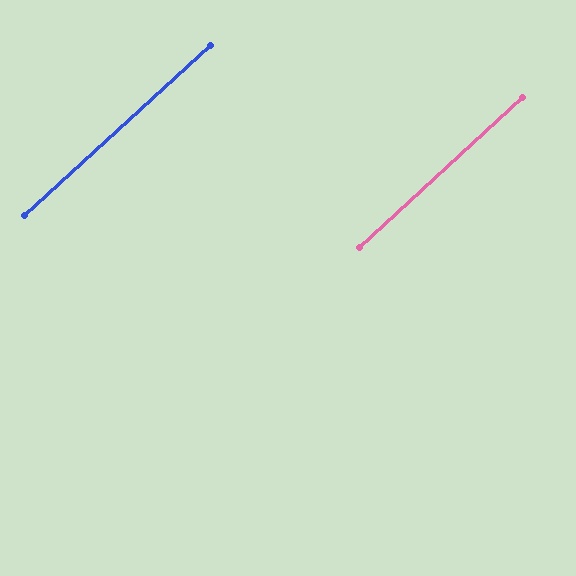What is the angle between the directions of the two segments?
Approximately 0 degrees.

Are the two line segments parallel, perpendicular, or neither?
Parallel — their directions differ by only 0.2°.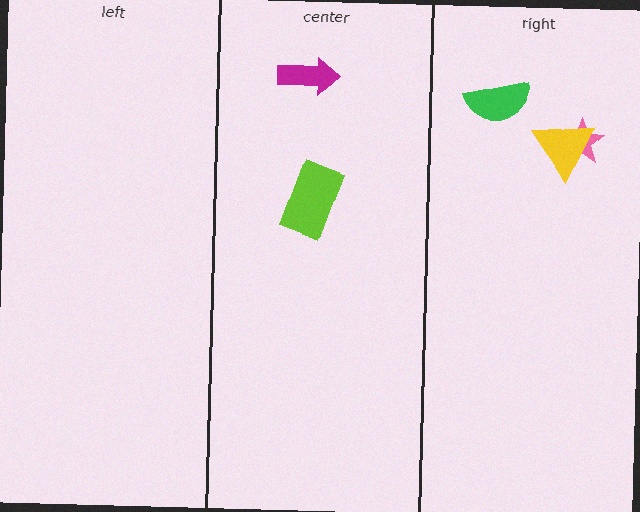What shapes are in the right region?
The pink star, the green semicircle, the yellow triangle.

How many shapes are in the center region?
2.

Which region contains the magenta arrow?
The center region.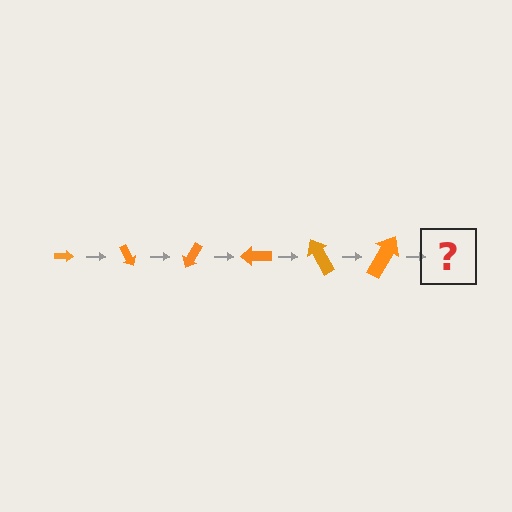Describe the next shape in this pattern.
It should be an arrow, larger than the previous one and rotated 360 degrees from the start.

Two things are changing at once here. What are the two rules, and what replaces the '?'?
The two rules are that the arrow grows larger each step and it rotates 60 degrees each step. The '?' should be an arrow, larger than the previous one and rotated 360 degrees from the start.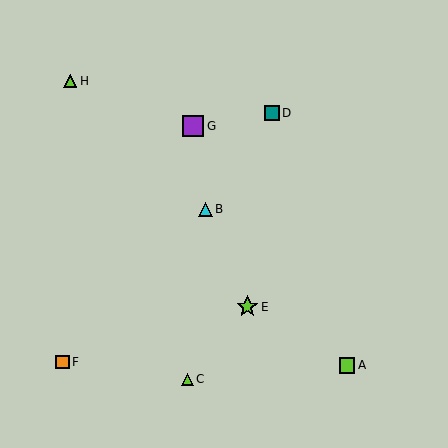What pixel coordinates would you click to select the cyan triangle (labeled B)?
Click at (205, 209) to select the cyan triangle B.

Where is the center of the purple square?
The center of the purple square is at (193, 126).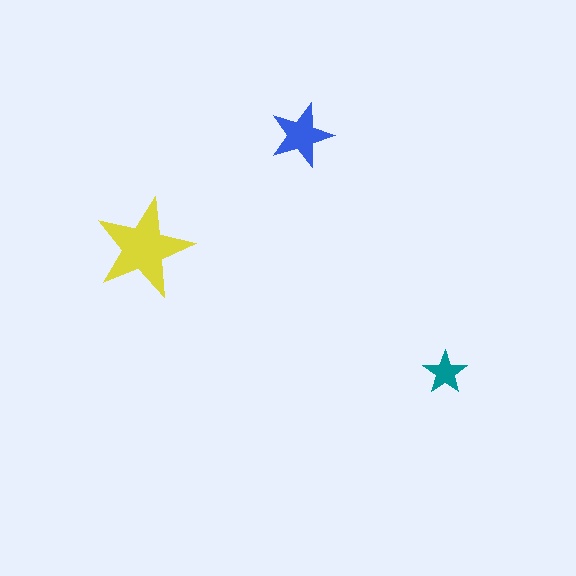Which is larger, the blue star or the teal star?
The blue one.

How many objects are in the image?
There are 3 objects in the image.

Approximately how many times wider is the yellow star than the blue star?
About 1.5 times wider.